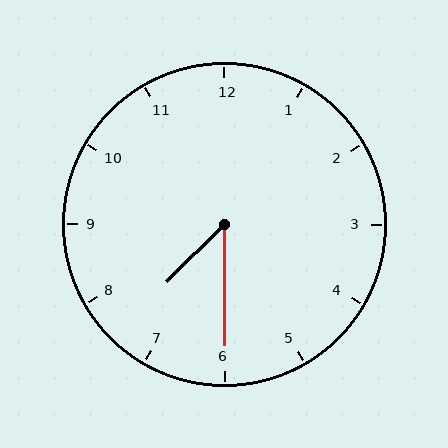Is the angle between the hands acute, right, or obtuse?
It is acute.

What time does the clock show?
7:30.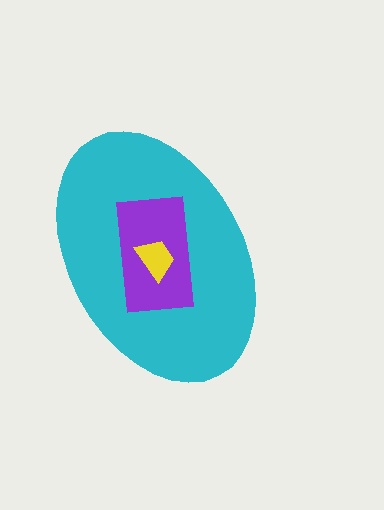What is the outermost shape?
The cyan ellipse.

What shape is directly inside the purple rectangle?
The yellow trapezoid.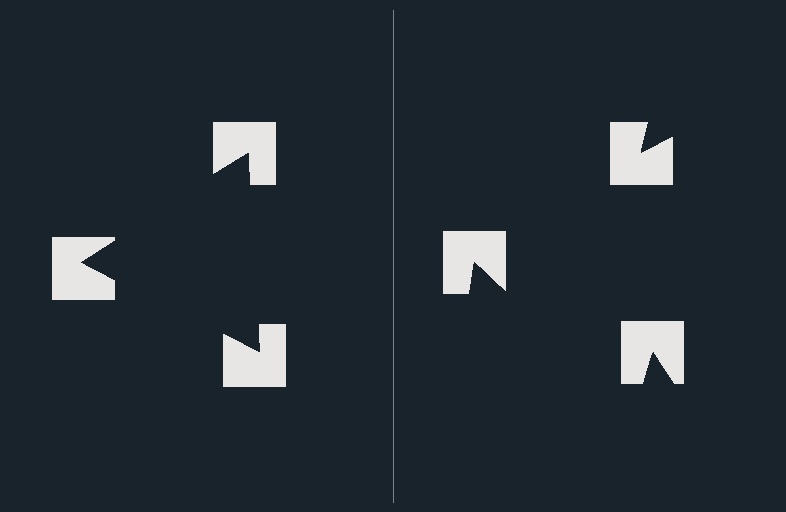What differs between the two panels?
The notched squares are positioned identically on both sides; only the wedge orientations differ. On the left they align to a triangle; on the right they are misaligned.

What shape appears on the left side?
An illusory triangle.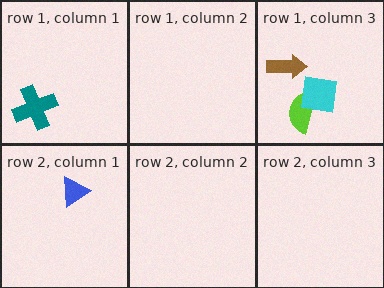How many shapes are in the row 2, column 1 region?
1.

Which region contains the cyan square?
The row 1, column 3 region.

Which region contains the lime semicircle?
The row 1, column 3 region.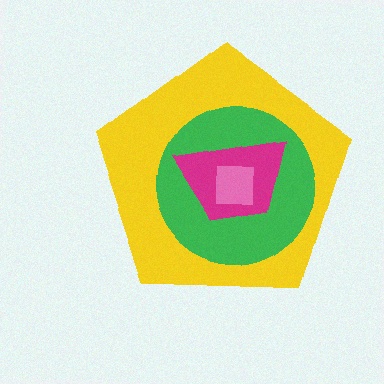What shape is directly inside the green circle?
The magenta trapezoid.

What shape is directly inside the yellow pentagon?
The green circle.